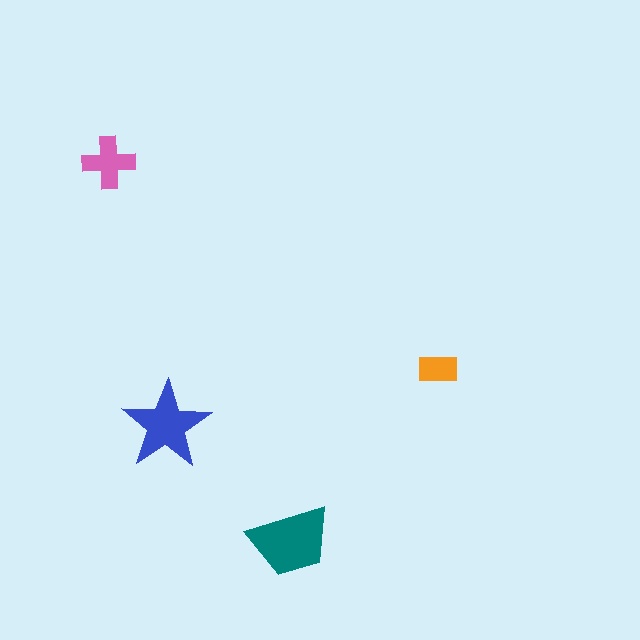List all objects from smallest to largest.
The orange rectangle, the pink cross, the blue star, the teal trapezoid.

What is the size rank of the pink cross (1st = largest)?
3rd.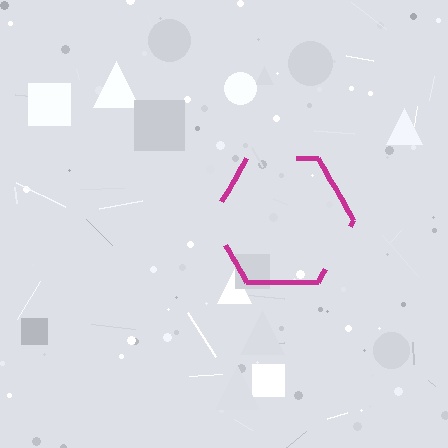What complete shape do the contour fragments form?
The contour fragments form a hexagon.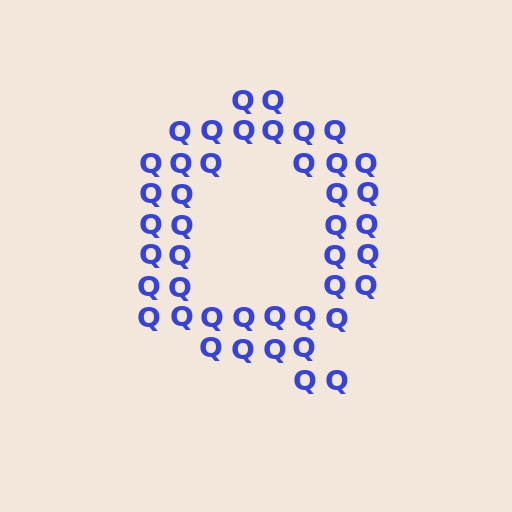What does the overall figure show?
The overall figure shows the letter Q.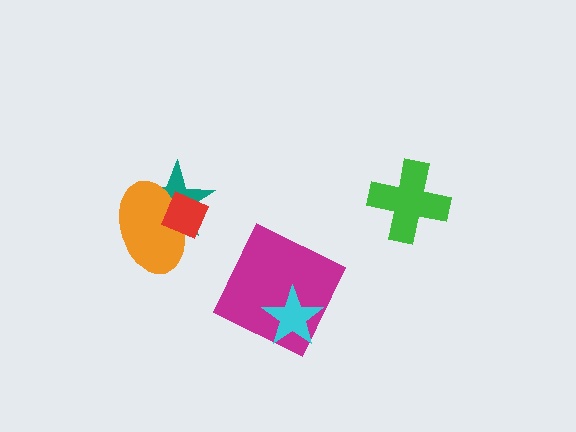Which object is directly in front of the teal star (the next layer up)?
The orange ellipse is directly in front of the teal star.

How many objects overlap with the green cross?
0 objects overlap with the green cross.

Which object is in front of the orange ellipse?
The red diamond is in front of the orange ellipse.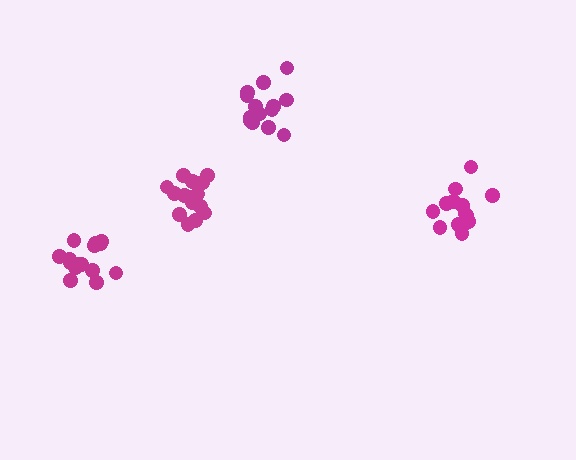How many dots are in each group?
Group 1: 15 dots, Group 2: 15 dots, Group 3: 14 dots, Group 4: 15 dots (59 total).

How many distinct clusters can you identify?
There are 4 distinct clusters.